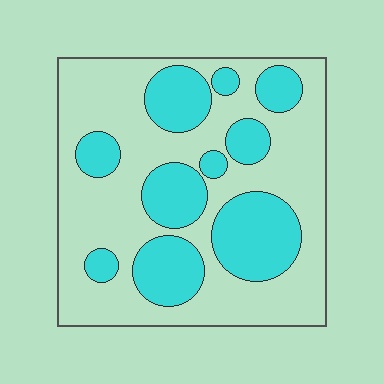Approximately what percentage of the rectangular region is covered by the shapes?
Approximately 35%.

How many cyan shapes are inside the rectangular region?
10.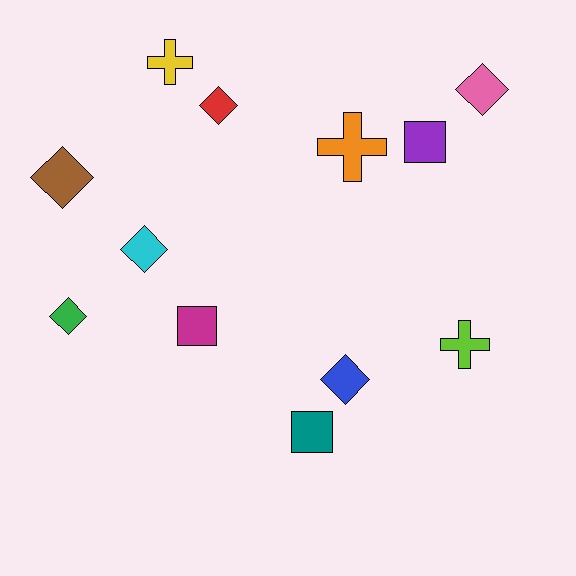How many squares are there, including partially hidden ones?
There are 3 squares.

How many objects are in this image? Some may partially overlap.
There are 12 objects.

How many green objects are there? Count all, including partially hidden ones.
There is 1 green object.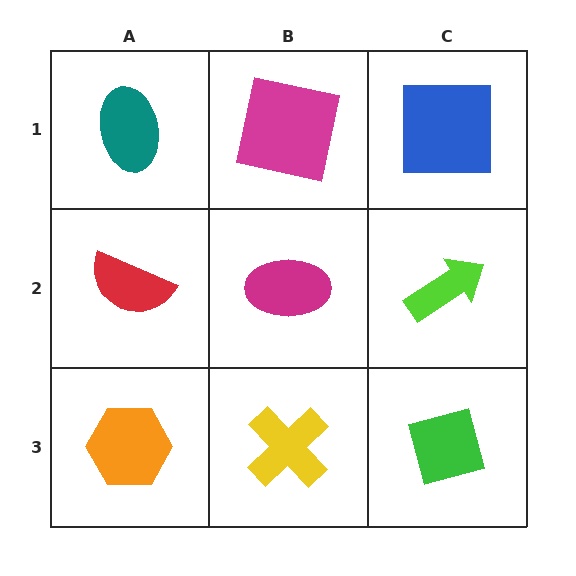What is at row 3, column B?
A yellow cross.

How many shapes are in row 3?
3 shapes.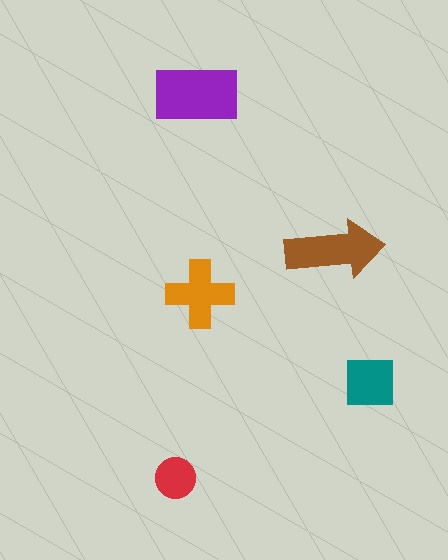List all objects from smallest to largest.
The red circle, the teal square, the orange cross, the brown arrow, the purple rectangle.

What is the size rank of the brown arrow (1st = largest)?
2nd.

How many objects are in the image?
There are 5 objects in the image.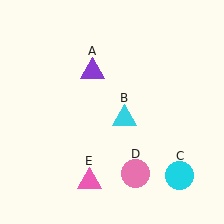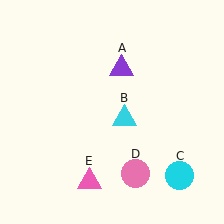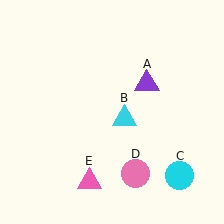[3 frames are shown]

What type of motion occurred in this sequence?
The purple triangle (object A) rotated clockwise around the center of the scene.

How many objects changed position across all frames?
1 object changed position: purple triangle (object A).